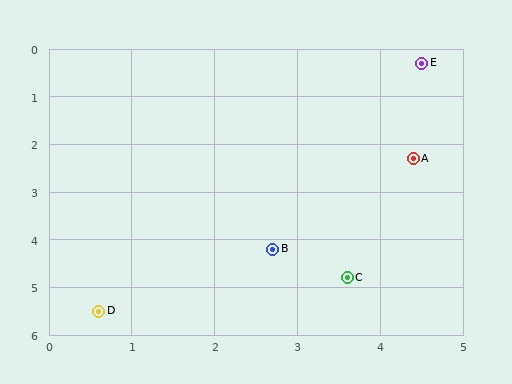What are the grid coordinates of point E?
Point E is at approximately (4.5, 0.3).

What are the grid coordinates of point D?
Point D is at approximately (0.6, 5.5).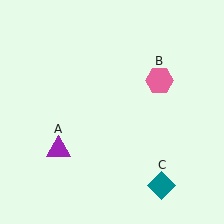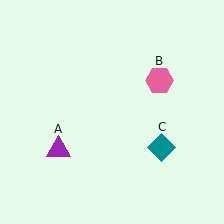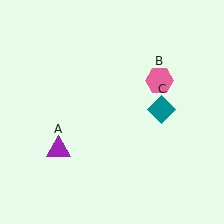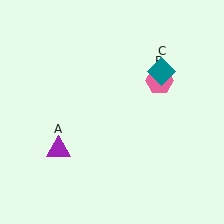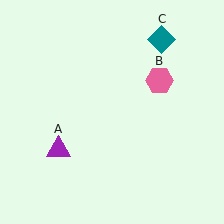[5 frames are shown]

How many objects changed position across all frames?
1 object changed position: teal diamond (object C).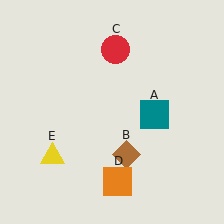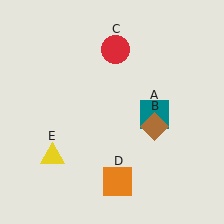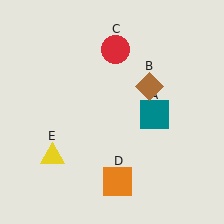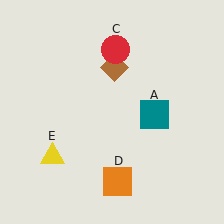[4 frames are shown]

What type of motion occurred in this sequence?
The brown diamond (object B) rotated counterclockwise around the center of the scene.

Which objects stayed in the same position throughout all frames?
Teal square (object A) and red circle (object C) and orange square (object D) and yellow triangle (object E) remained stationary.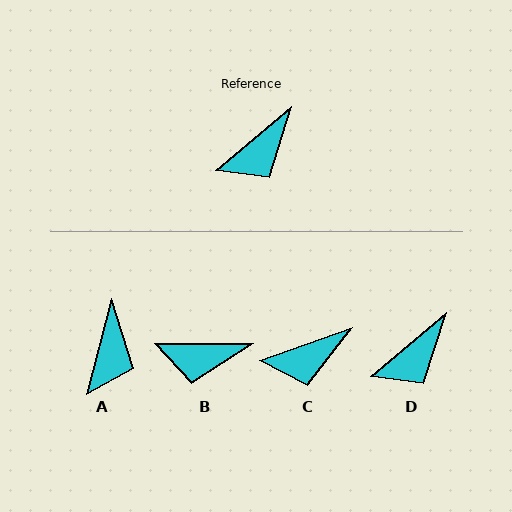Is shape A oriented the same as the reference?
No, it is off by about 36 degrees.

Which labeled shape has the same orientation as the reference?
D.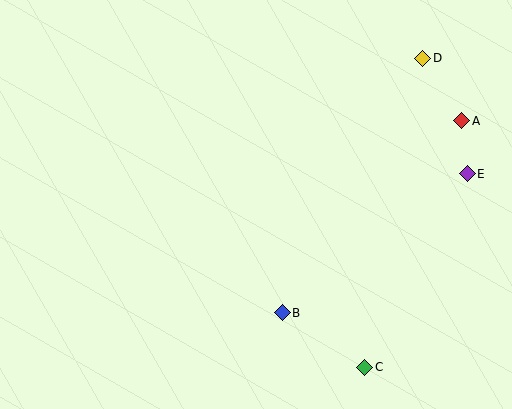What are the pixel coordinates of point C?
Point C is at (365, 367).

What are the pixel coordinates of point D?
Point D is at (423, 58).